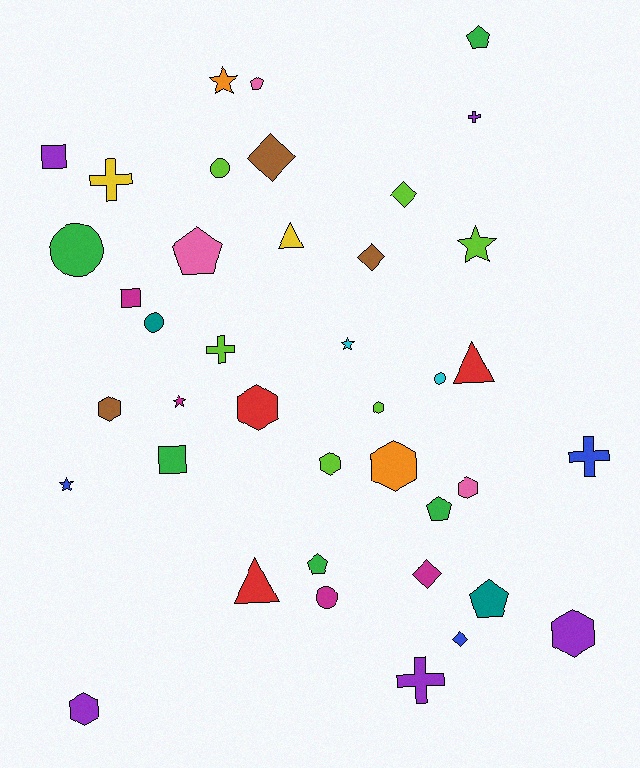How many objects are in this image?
There are 40 objects.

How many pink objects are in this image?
There are 3 pink objects.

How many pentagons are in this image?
There are 6 pentagons.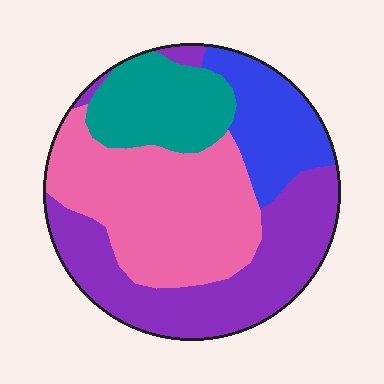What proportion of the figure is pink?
Pink takes up about one third (1/3) of the figure.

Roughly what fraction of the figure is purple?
Purple takes up between a quarter and a half of the figure.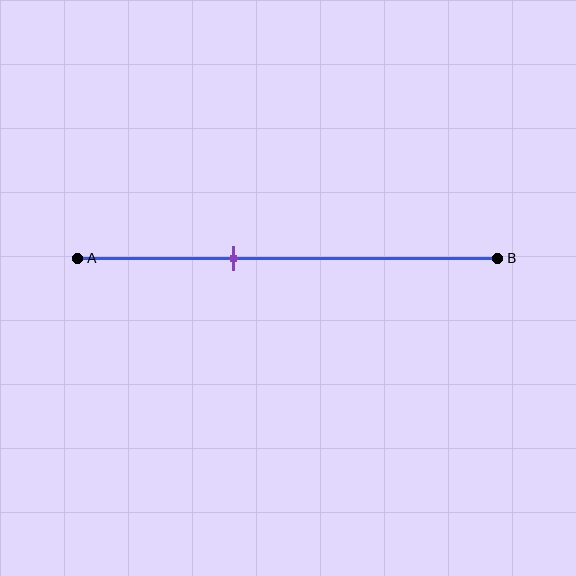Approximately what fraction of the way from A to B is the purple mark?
The purple mark is approximately 35% of the way from A to B.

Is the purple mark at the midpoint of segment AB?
No, the mark is at about 35% from A, not at the 50% midpoint.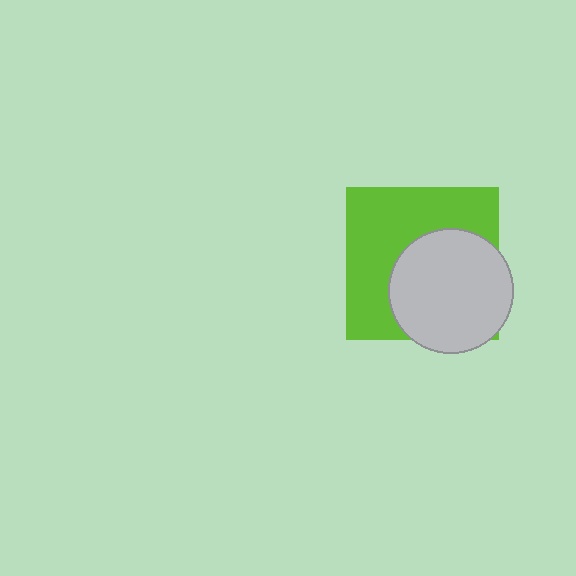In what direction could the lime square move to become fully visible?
The lime square could move toward the upper-left. That would shift it out from behind the light gray circle entirely.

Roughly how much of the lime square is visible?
About half of it is visible (roughly 54%).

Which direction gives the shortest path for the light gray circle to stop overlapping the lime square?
Moving toward the lower-right gives the shortest separation.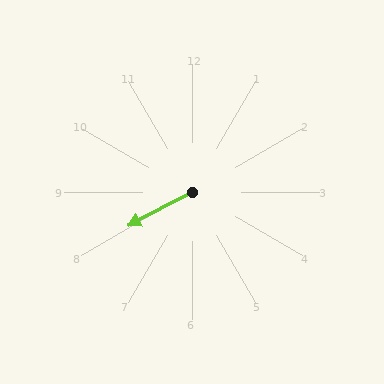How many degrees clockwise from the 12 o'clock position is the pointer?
Approximately 242 degrees.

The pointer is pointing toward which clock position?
Roughly 8 o'clock.